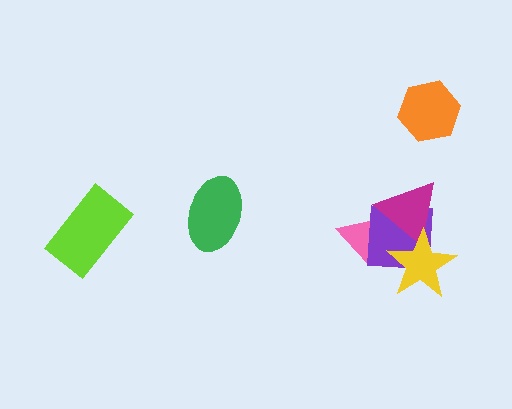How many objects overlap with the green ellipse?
0 objects overlap with the green ellipse.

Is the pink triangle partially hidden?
Yes, it is partially covered by another shape.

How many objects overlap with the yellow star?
2 objects overlap with the yellow star.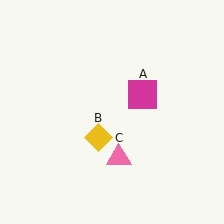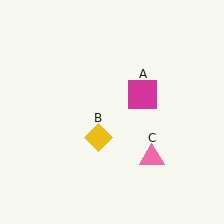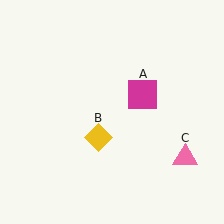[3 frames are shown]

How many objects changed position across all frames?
1 object changed position: pink triangle (object C).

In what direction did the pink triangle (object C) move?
The pink triangle (object C) moved right.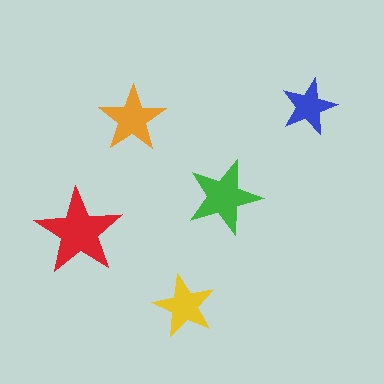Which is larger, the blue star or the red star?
The red one.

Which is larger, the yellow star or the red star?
The red one.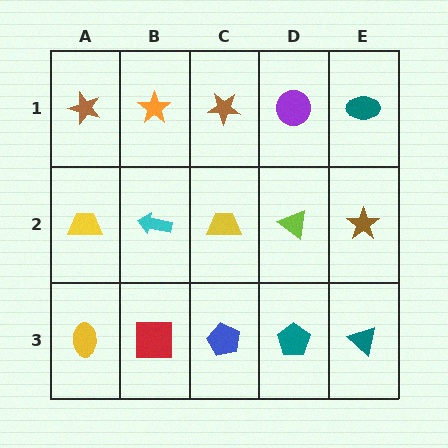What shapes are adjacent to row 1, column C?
A yellow trapezoid (row 2, column C), an orange star (row 1, column B), a purple circle (row 1, column D).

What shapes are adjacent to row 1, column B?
A cyan arrow (row 2, column B), a brown star (row 1, column A), a brown star (row 1, column C).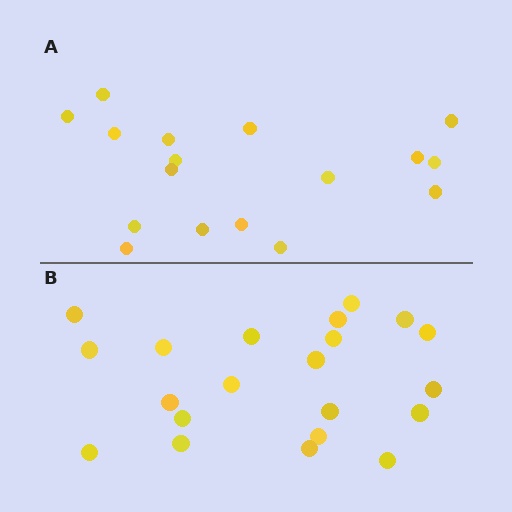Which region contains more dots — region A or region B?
Region B (the bottom region) has more dots.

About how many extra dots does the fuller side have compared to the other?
Region B has about 4 more dots than region A.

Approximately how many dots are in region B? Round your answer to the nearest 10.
About 20 dots. (The exact count is 21, which rounds to 20.)